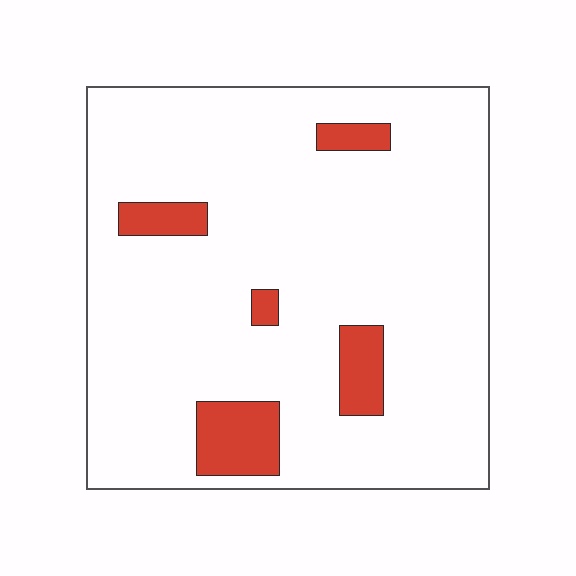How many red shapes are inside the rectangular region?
5.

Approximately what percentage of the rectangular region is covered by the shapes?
Approximately 10%.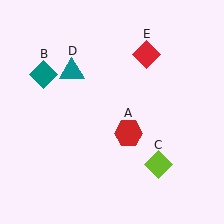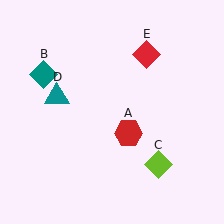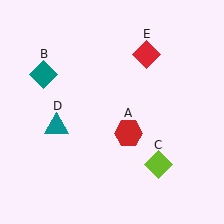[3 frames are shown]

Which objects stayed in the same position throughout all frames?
Red hexagon (object A) and teal diamond (object B) and lime diamond (object C) and red diamond (object E) remained stationary.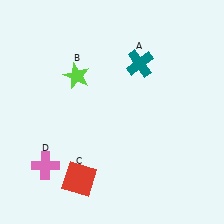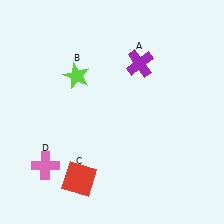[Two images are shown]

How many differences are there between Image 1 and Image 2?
There is 1 difference between the two images.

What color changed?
The cross (A) changed from teal in Image 1 to purple in Image 2.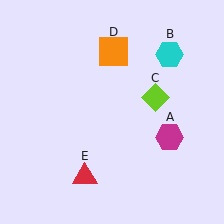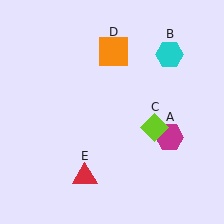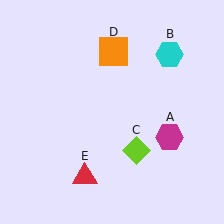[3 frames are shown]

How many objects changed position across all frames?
1 object changed position: lime diamond (object C).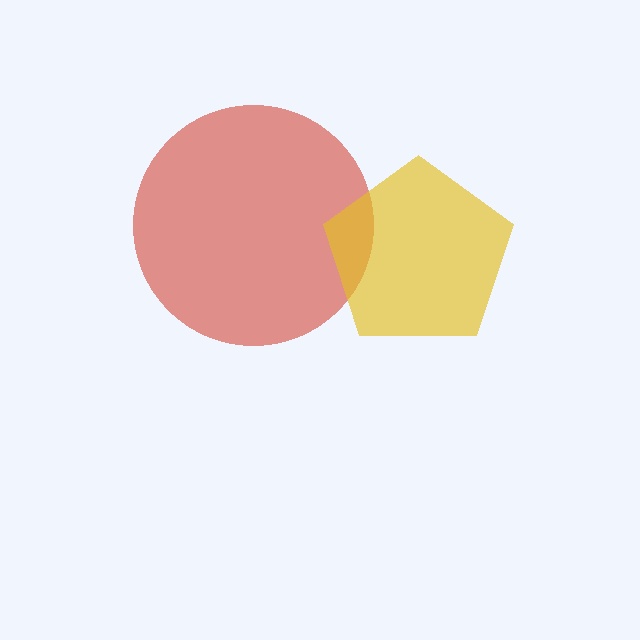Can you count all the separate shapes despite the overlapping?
Yes, there are 2 separate shapes.